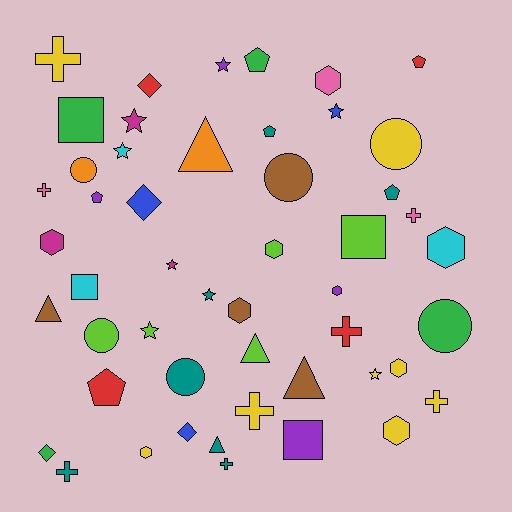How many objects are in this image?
There are 50 objects.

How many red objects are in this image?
There are 4 red objects.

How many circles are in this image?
There are 6 circles.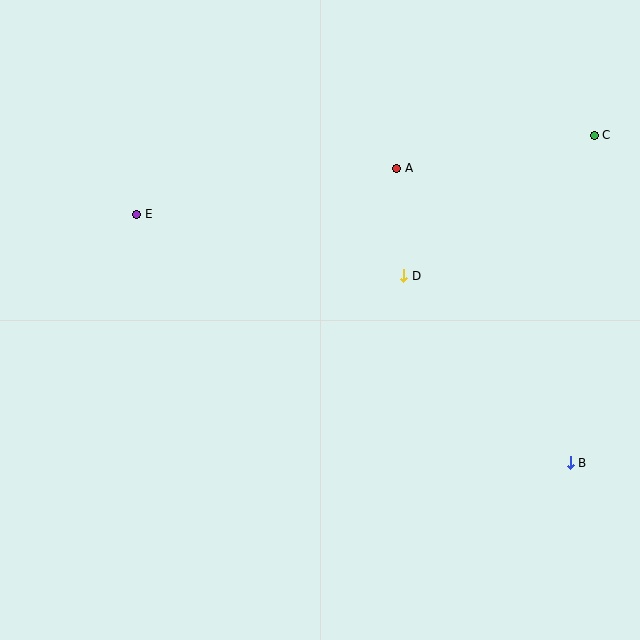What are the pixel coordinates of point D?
Point D is at (404, 276).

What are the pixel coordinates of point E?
Point E is at (137, 214).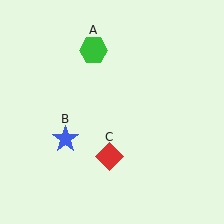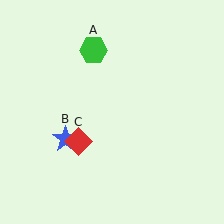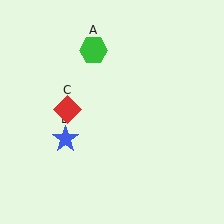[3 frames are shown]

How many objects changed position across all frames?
1 object changed position: red diamond (object C).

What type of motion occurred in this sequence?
The red diamond (object C) rotated clockwise around the center of the scene.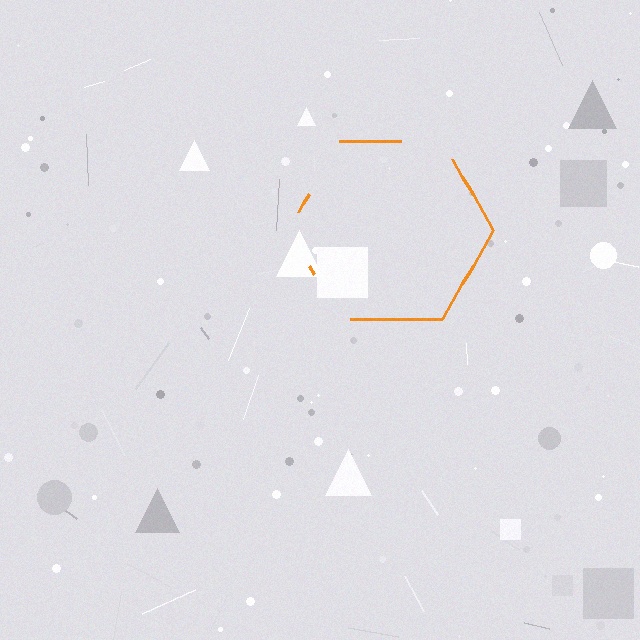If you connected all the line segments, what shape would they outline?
They would outline a hexagon.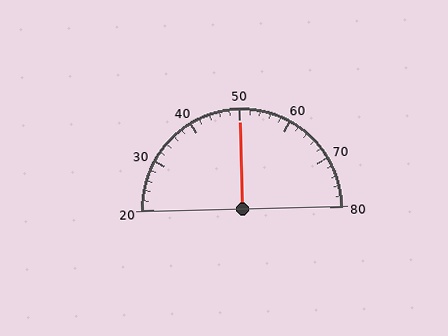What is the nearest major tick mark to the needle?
The nearest major tick mark is 50.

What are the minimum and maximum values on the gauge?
The gauge ranges from 20 to 80.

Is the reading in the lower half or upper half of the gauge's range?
The reading is in the upper half of the range (20 to 80).